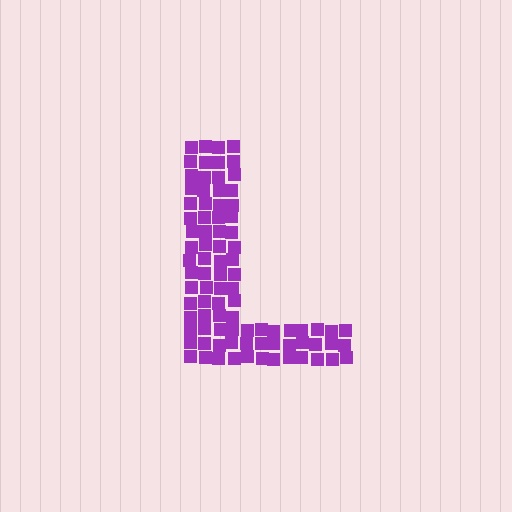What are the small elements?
The small elements are squares.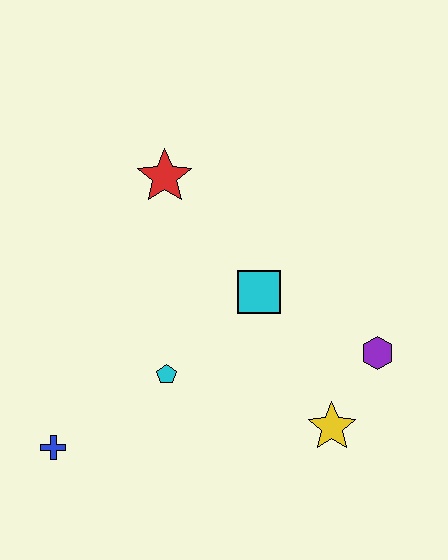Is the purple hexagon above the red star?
No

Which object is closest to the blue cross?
The cyan pentagon is closest to the blue cross.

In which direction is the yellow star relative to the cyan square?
The yellow star is below the cyan square.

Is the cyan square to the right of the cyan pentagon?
Yes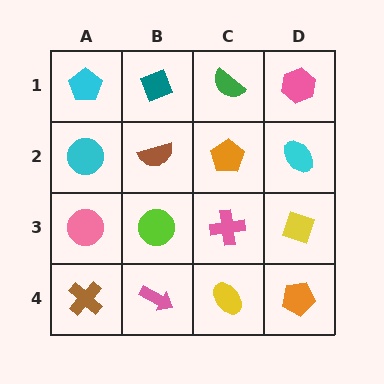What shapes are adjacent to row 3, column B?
A brown semicircle (row 2, column B), a pink arrow (row 4, column B), a pink circle (row 3, column A), a pink cross (row 3, column C).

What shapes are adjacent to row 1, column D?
A cyan ellipse (row 2, column D), a green semicircle (row 1, column C).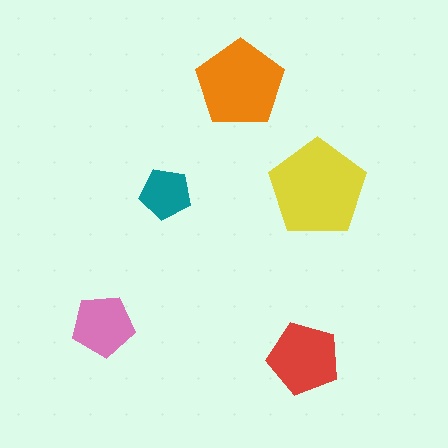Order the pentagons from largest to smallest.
the yellow one, the orange one, the red one, the pink one, the teal one.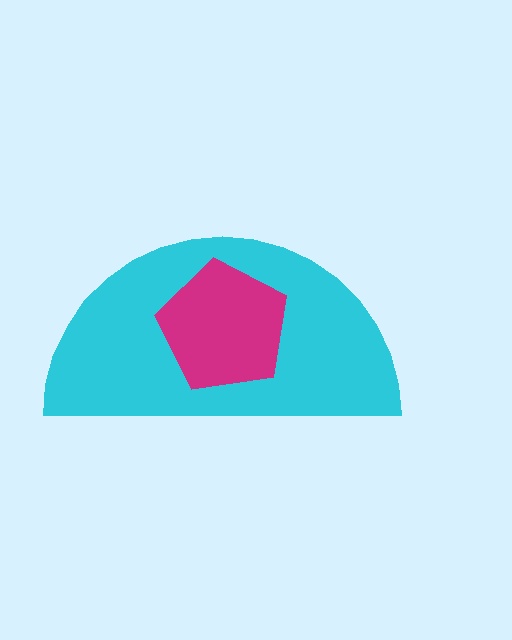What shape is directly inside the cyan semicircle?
The magenta pentagon.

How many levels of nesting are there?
2.